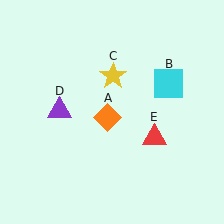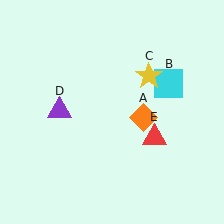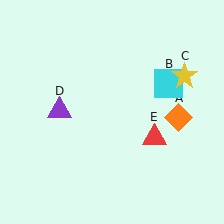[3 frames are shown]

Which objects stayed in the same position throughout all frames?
Cyan square (object B) and purple triangle (object D) and red triangle (object E) remained stationary.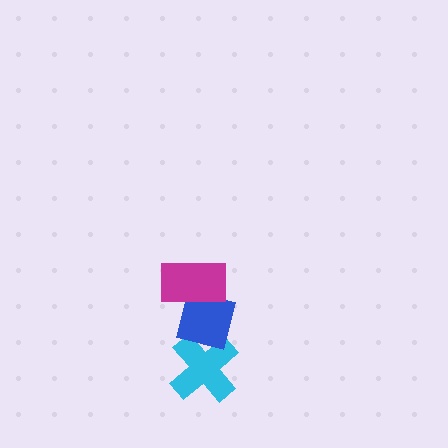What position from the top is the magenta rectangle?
The magenta rectangle is 1st from the top.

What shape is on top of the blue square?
The magenta rectangle is on top of the blue square.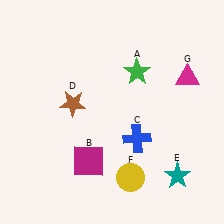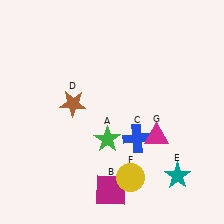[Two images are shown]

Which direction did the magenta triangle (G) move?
The magenta triangle (G) moved down.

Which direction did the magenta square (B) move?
The magenta square (B) moved down.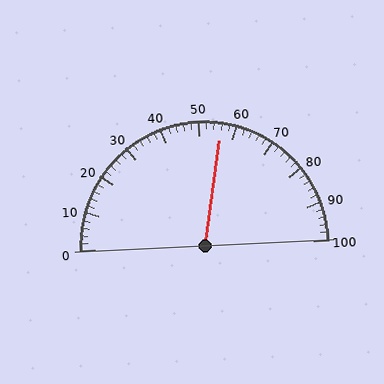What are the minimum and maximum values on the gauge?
The gauge ranges from 0 to 100.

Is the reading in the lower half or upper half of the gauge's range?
The reading is in the upper half of the range (0 to 100).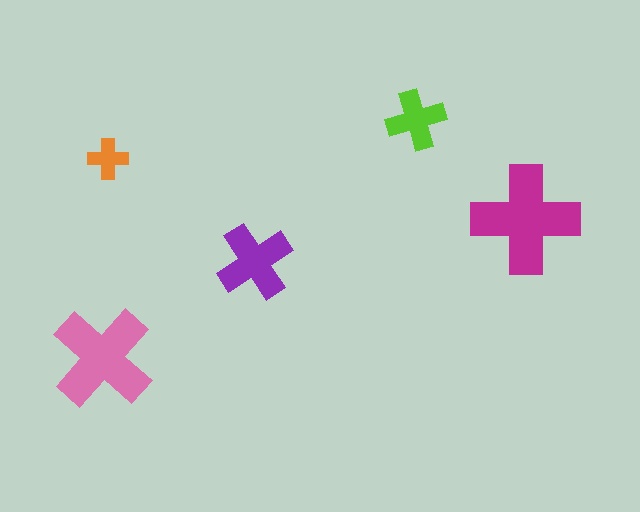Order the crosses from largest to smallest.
the magenta one, the pink one, the purple one, the lime one, the orange one.